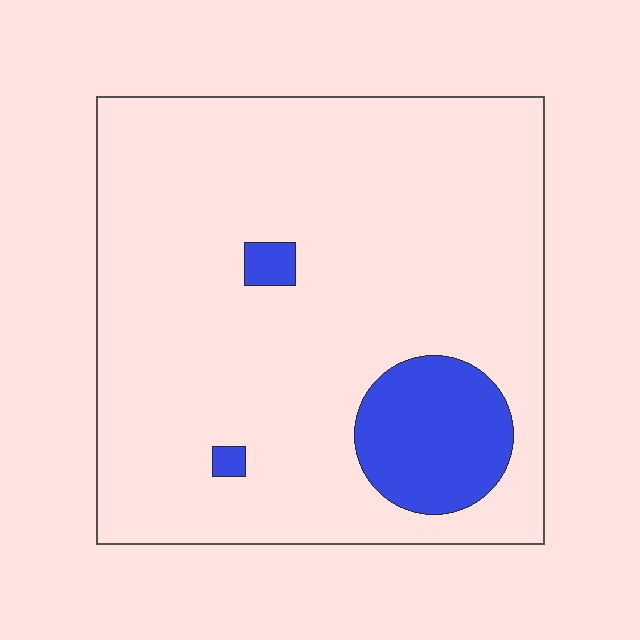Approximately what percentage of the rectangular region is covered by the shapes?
Approximately 10%.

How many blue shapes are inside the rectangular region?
3.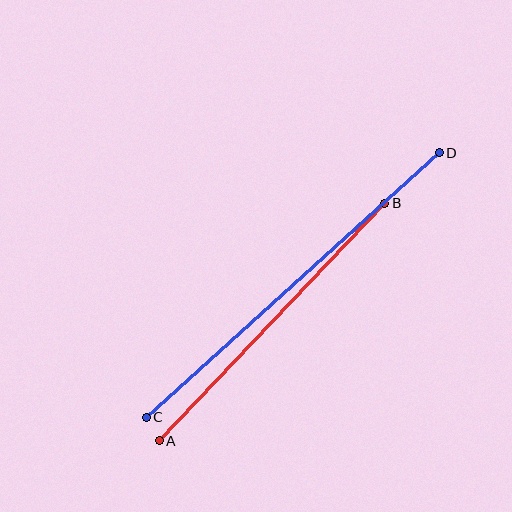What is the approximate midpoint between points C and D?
The midpoint is at approximately (293, 285) pixels.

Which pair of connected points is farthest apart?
Points C and D are farthest apart.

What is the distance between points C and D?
The distance is approximately 395 pixels.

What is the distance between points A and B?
The distance is approximately 328 pixels.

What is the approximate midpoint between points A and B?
The midpoint is at approximately (272, 322) pixels.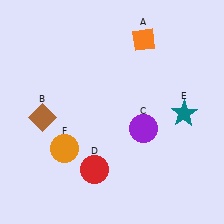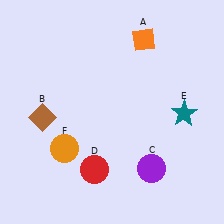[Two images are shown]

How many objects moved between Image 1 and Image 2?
1 object moved between the two images.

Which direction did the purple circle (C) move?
The purple circle (C) moved down.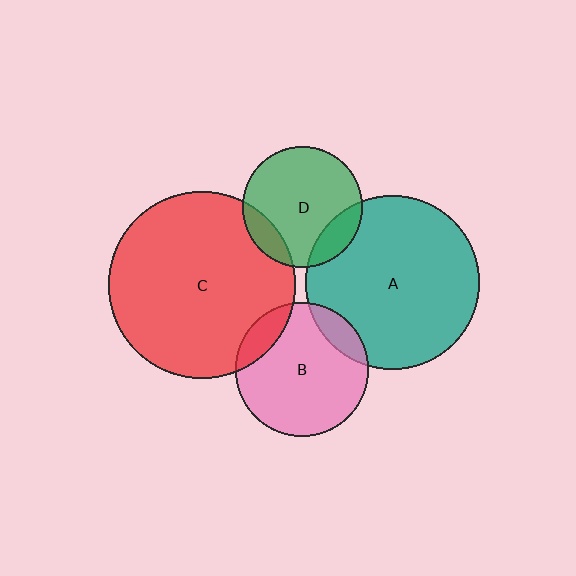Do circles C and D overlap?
Yes.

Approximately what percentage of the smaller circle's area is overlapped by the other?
Approximately 15%.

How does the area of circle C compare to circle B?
Approximately 2.0 times.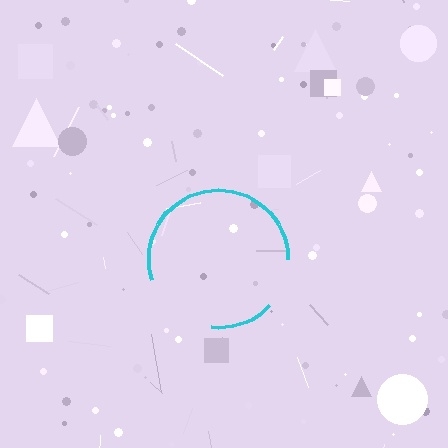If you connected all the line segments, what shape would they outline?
They would outline a circle.